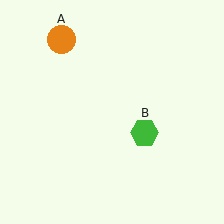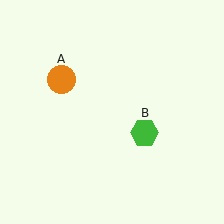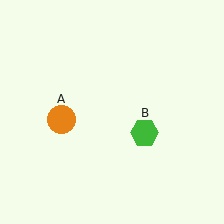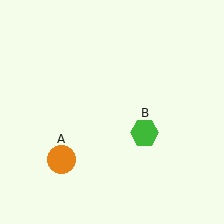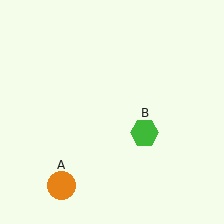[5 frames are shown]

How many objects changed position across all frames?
1 object changed position: orange circle (object A).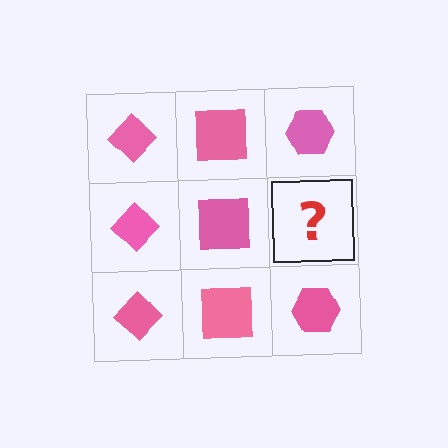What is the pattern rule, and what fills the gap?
The rule is that each column has a consistent shape. The gap should be filled with a pink hexagon.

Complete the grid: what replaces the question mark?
The question mark should be replaced with a pink hexagon.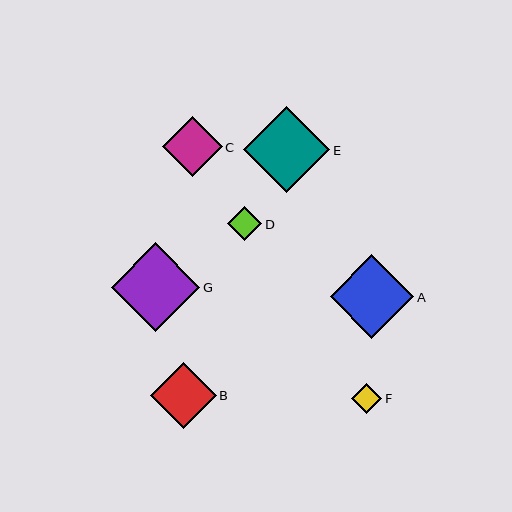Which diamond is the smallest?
Diamond F is the smallest with a size of approximately 30 pixels.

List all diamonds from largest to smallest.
From largest to smallest: G, E, A, B, C, D, F.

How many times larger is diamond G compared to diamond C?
Diamond G is approximately 1.5 times the size of diamond C.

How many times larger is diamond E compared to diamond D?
Diamond E is approximately 2.5 times the size of diamond D.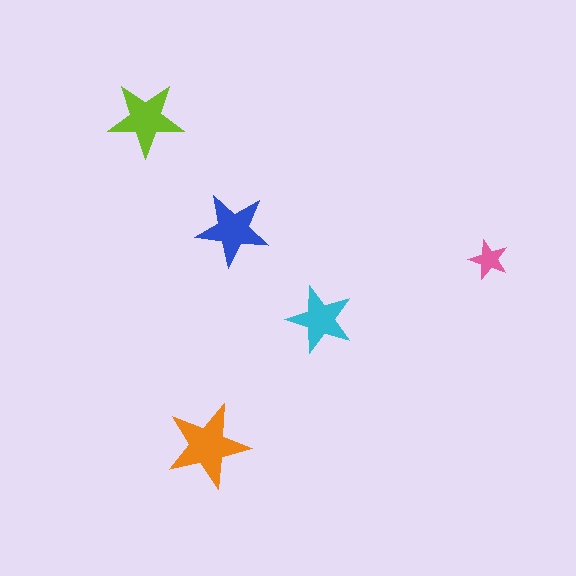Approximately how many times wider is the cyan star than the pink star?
About 1.5 times wider.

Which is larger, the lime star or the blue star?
The lime one.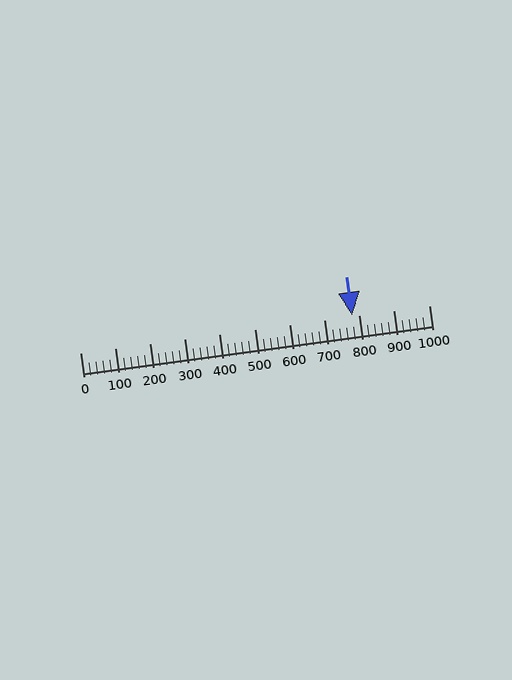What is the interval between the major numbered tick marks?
The major tick marks are spaced 100 units apart.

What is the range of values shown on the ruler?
The ruler shows values from 0 to 1000.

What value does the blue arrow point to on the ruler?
The blue arrow points to approximately 780.